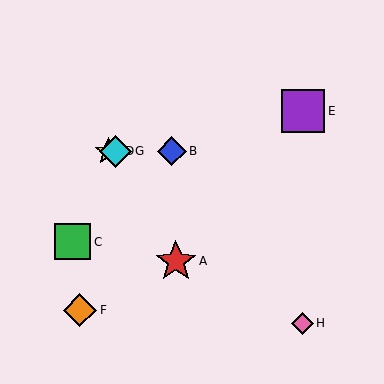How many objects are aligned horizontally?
3 objects (B, D, G) are aligned horizontally.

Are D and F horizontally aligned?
No, D is at y≈151 and F is at y≈310.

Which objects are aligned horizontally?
Objects B, D, G are aligned horizontally.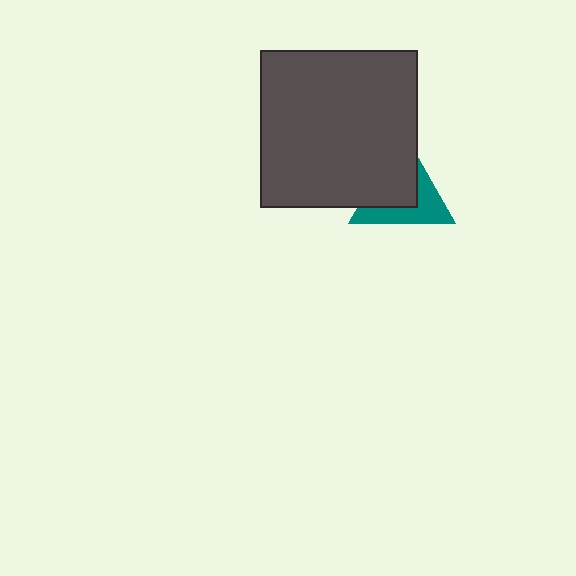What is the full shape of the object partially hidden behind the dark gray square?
The partially hidden object is a teal triangle.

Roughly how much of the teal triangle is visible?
About half of it is visible (roughly 46%).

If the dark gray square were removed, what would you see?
You would see the complete teal triangle.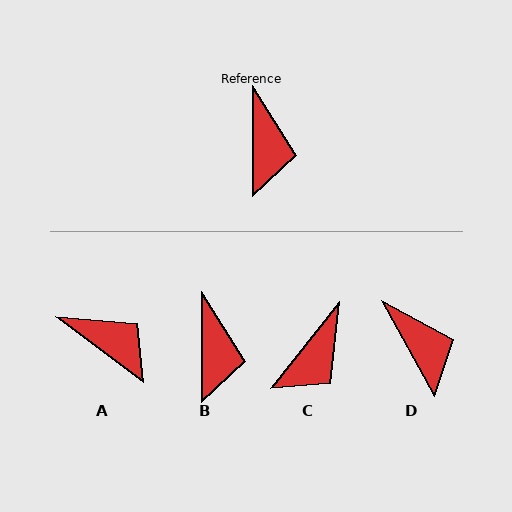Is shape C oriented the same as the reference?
No, it is off by about 38 degrees.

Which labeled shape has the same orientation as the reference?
B.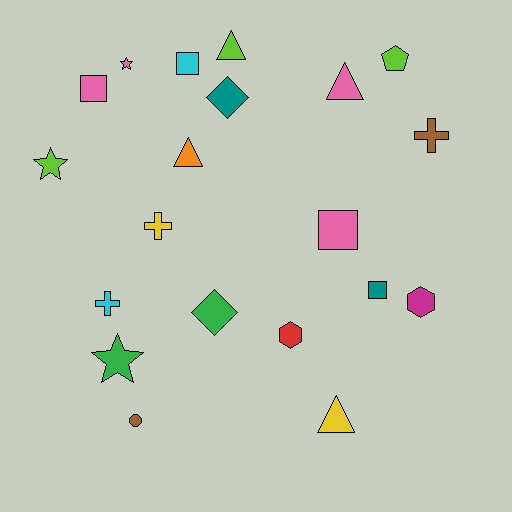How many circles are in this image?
There is 1 circle.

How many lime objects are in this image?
There are 3 lime objects.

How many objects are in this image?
There are 20 objects.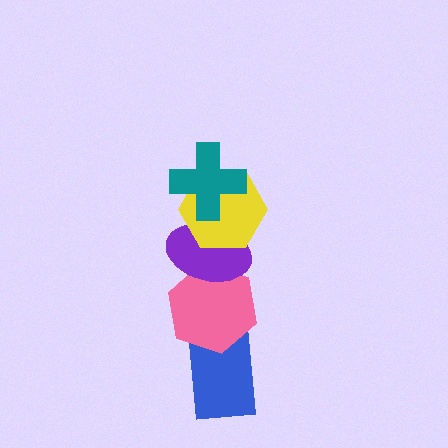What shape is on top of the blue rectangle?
The pink hexagon is on top of the blue rectangle.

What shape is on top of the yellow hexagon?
The teal cross is on top of the yellow hexagon.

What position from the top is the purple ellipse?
The purple ellipse is 3rd from the top.